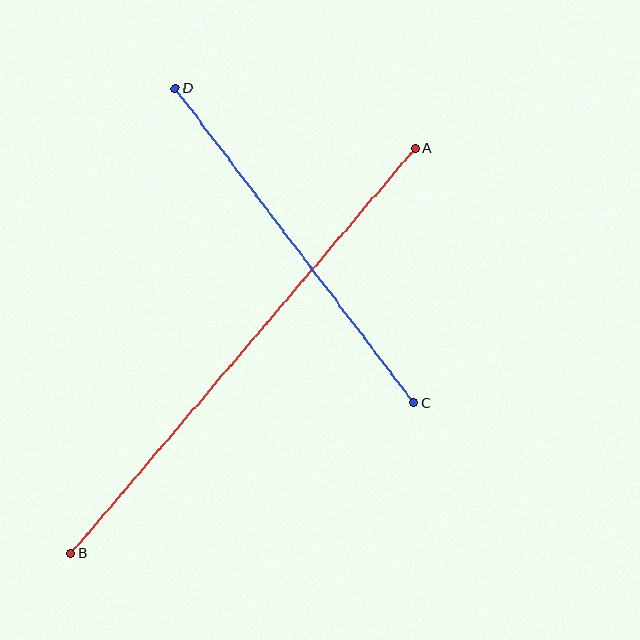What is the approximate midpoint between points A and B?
The midpoint is at approximately (243, 351) pixels.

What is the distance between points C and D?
The distance is approximately 395 pixels.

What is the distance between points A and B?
The distance is approximately 532 pixels.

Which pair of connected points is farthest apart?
Points A and B are farthest apart.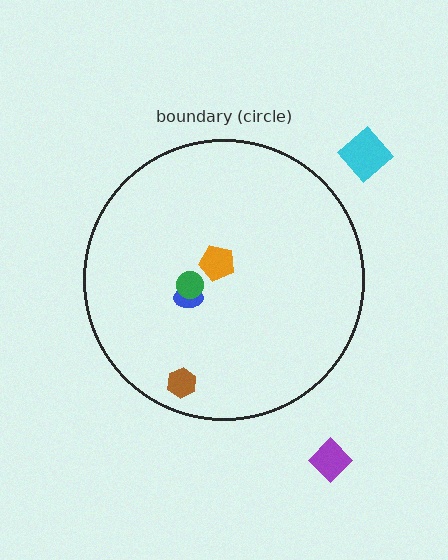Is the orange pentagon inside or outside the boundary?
Inside.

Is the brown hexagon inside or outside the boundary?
Inside.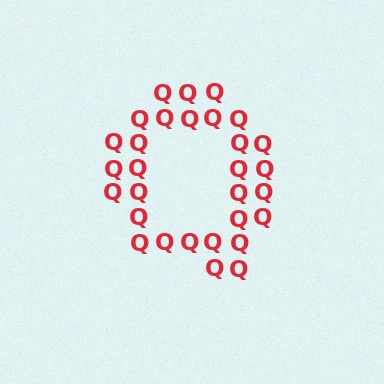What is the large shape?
The large shape is the letter Q.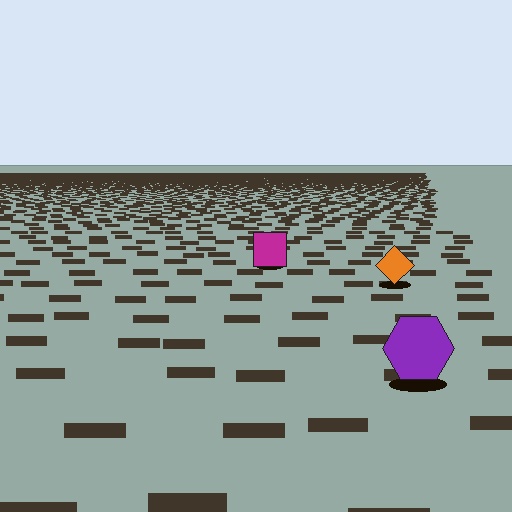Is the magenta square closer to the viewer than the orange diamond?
No. The orange diamond is closer — you can tell from the texture gradient: the ground texture is coarser near it.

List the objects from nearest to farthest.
From nearest to farthest: the purple hexagon, the orange diamond, the magenta square.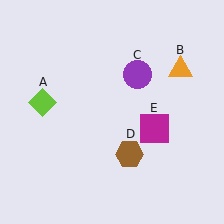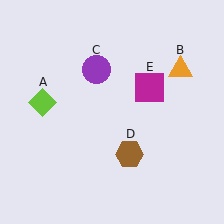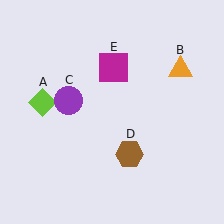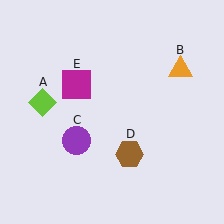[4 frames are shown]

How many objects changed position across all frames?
2 objects changed position: purple circle (object C), magenta square (object E).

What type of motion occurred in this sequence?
The purple circle (object C), magenta square (object E) rotated counterclockwise around the center of the scene.